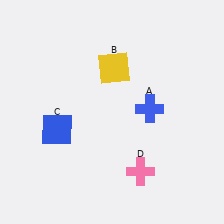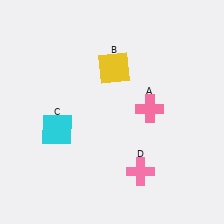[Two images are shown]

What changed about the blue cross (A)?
In Image 1, A is blue. In Image 2, it changed to pink.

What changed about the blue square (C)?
In Image 1, C is blue. In Image 2, it changed to cyan.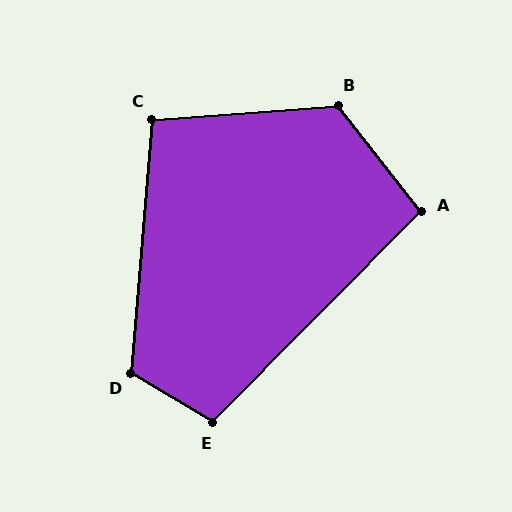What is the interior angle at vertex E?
Approximately 104 degrees (obtuse).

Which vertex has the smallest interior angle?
A, at approximately 97 degrees.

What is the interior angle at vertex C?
Approximately 99 degrees (obtuse).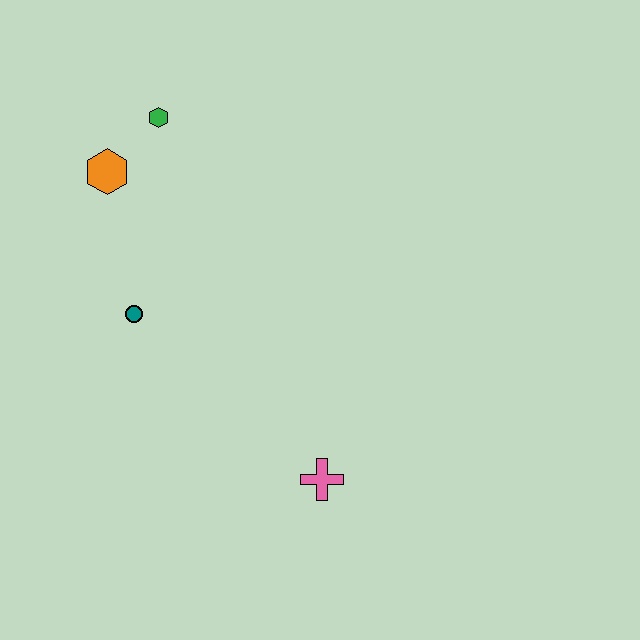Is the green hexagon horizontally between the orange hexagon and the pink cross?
Yes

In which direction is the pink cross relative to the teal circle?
The pink cross is to the right of the teal circle.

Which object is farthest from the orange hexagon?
The pink cross is farthest from the orange hexagon.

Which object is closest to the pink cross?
The teal circle is closest to the pink cross.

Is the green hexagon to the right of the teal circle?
Yes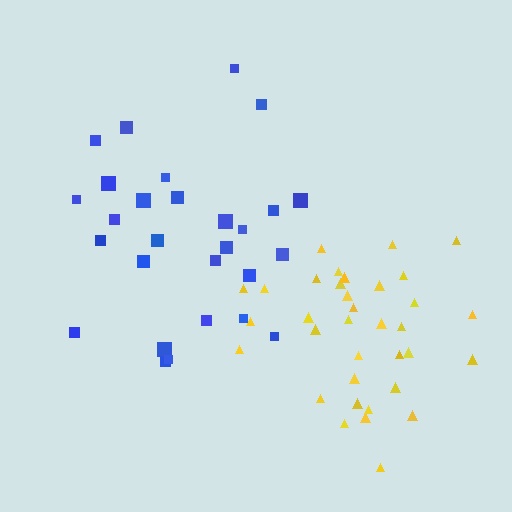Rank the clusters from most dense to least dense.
yellow, blue.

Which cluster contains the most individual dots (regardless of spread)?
Yellow (35).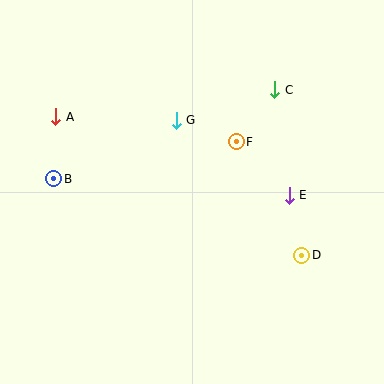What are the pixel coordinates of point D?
Point D is at (302, 255).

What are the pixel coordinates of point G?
Point G is at (176, 120).